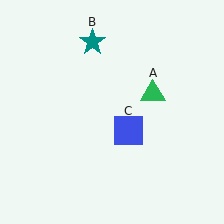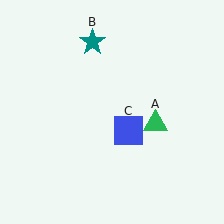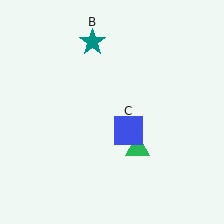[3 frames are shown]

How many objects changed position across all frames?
1 object changed position: green triangle (object A).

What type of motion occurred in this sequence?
The green triangle (object A) rotated clockwise around the center of the scene.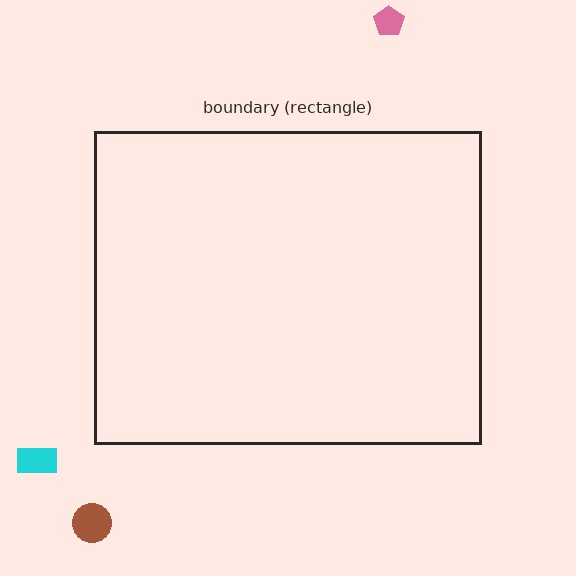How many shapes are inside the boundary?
0 inside, 3 outside.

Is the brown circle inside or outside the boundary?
Outside.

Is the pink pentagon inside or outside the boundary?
Outside.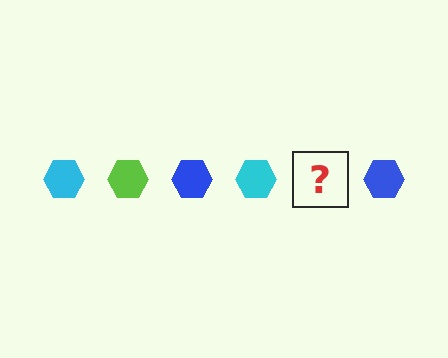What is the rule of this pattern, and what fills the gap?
The rule is that the pattern cycles through cyan, lime, blue hexagons. The gap should be filled with a lime hexagon.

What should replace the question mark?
The question mark should be replaced with a lime hexagon.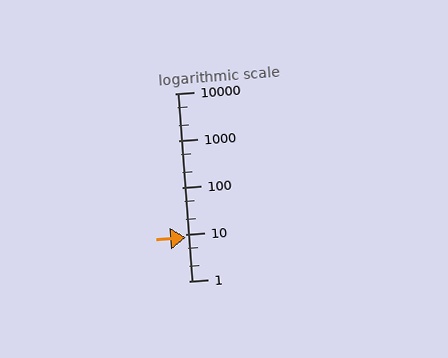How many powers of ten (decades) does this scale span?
The scale spans 4 decades, from 1 to 10000.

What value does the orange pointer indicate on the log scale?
The pointer indicates approximately 8.5.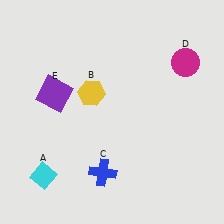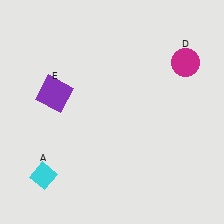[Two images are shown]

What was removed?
The yellow hexagon (B), the blue cross (C) were removed in Image 2.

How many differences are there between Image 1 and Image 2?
There are 2 differences between the two images.